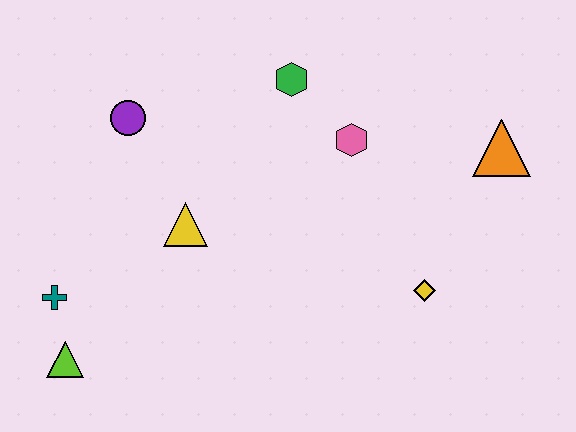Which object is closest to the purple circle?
The yellow triangle is closest to the purple circle.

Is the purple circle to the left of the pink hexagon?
Yes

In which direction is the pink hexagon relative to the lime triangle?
The pink hexagon is to the right of the lime triangle.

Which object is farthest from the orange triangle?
The lime triangle is farthest from the orange triangle.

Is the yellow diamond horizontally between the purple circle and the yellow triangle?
No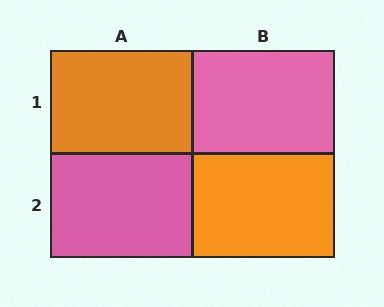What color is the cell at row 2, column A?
Pink.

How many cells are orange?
2 cells are orange.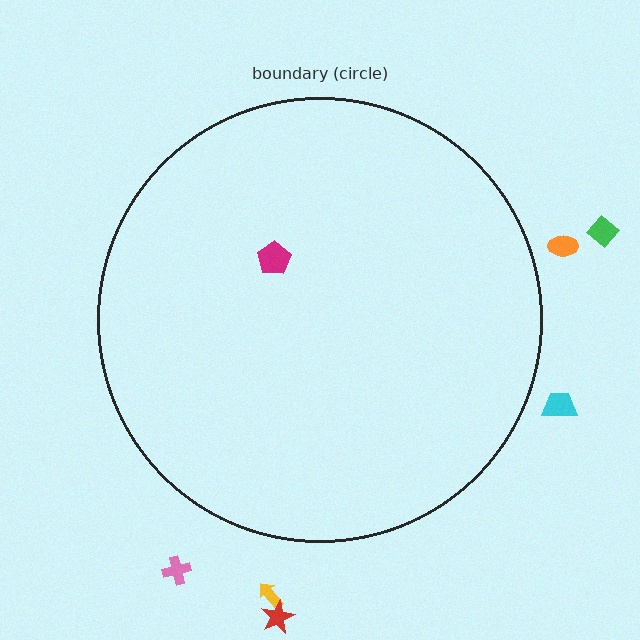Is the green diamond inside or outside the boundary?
Outside.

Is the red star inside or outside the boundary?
Outside.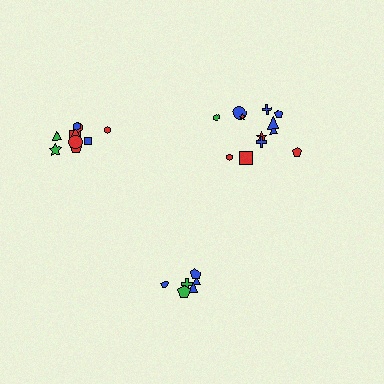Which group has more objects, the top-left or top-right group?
The top-right group.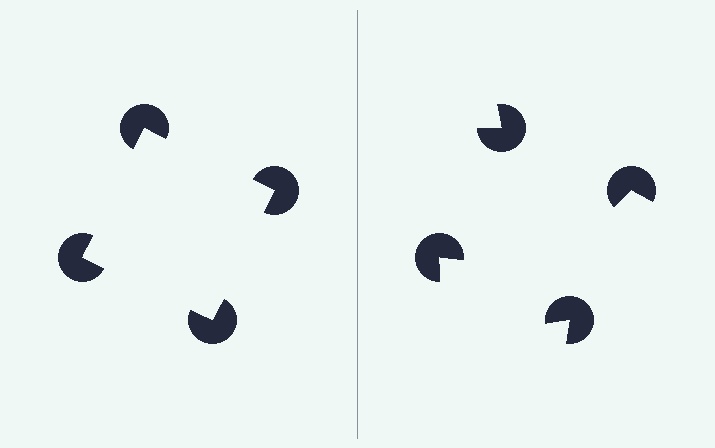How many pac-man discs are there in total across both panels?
8 — 4 on each side.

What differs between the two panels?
The pac-man discs are positioned identically on both sides; only the wedge orientations differ. On the left they align to a square; on the right they are misaligned.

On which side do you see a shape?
An illusory square appears on the left side. On the right side the wedge cuts are rotated, so no coherent shape forms.